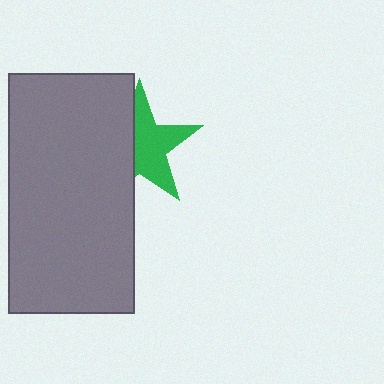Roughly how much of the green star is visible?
About half of it is visible (roughly 57%).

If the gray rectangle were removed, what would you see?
You would see the complete green star.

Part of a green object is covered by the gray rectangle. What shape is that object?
It is a star.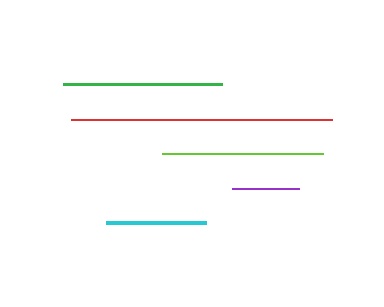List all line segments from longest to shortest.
From longest to shortest: red, lime, green, cyan, purple.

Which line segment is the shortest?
The purple line is the shortest at approximately 68 pixels.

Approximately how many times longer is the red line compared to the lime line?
The red line is approximately 1.6 times the length of the lime line.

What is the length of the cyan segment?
The cyan segment is approximately 100 pixels long.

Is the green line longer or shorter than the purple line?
The green line is longer than the purple line.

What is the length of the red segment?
The red segment is approximately 260 pixels long.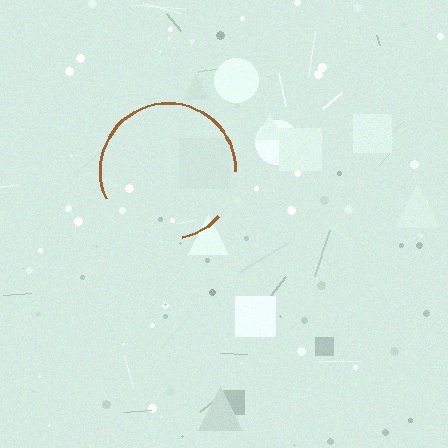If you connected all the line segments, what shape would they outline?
They would outline a circle.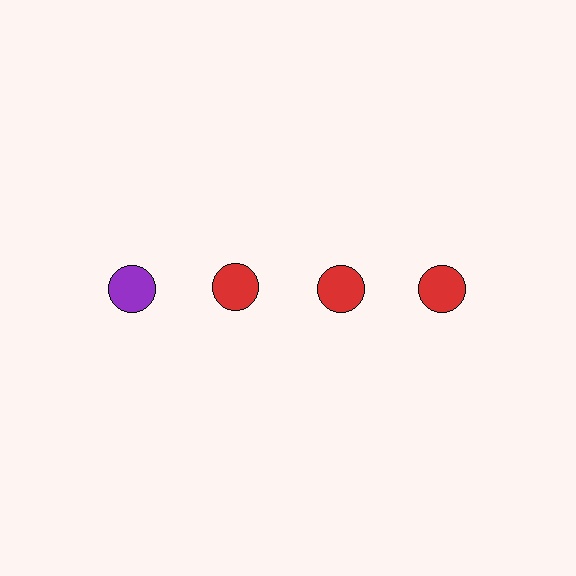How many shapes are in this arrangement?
There are 4 shapes arranged in a grid pattern.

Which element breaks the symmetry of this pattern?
The purple circle in the top row, leftmost column breaks the symmetry. All other shapes are red circles.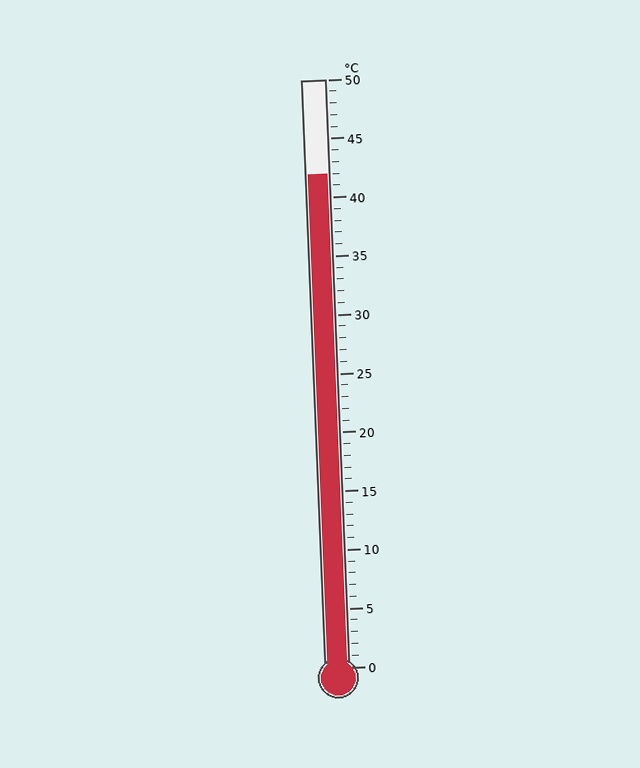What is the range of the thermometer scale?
The thermometer scale ranges from 0°C to 50°C.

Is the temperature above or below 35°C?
The temperature is above 35°C.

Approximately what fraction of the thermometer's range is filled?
The thermometer is filled to approximately 85% of its range.